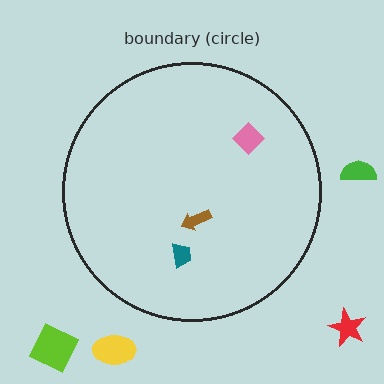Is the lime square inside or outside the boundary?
Outside.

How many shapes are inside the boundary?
3 inside, 4 outside.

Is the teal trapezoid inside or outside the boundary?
Inside.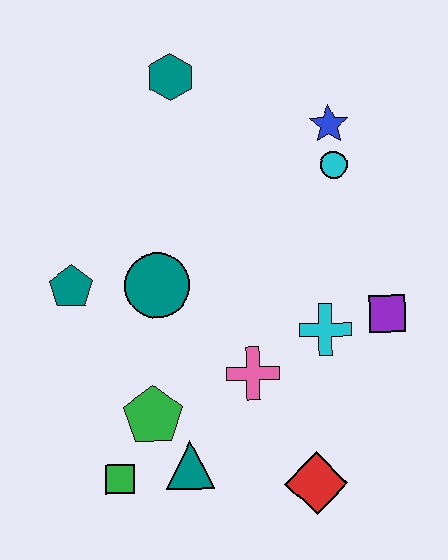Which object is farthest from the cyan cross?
The teal hexagon is farthest from the cyan cross.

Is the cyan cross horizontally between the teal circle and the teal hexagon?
No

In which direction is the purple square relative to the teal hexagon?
The purple square is below the teal hexagon.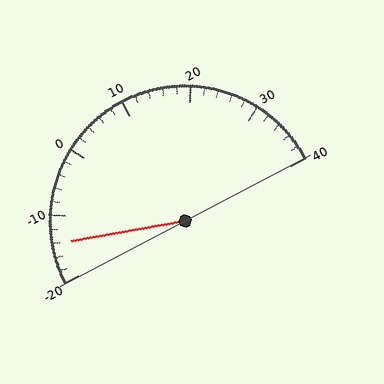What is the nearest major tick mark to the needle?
The nearest major tick mark is -10.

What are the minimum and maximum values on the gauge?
The gauge ranges from -20 to 40.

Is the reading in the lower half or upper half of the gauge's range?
The reading is in the lower half of the range (-20 to 40).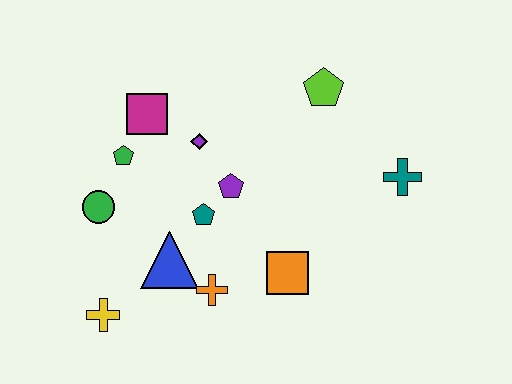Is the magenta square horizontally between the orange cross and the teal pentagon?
No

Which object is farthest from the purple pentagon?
The yellow cross is farthest from the purple pentagon.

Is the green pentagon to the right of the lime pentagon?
No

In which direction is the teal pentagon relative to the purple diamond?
The teal pentagon is below the purple diamond.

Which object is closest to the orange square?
The orange cross is closest to the orange square.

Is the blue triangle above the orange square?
Yes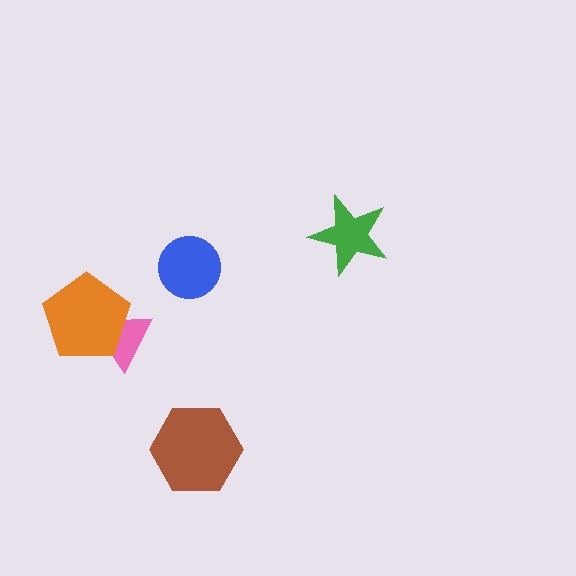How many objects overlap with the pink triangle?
1 object overlaps with the pink triangle.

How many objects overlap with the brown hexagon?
0 objects overlap with the brown hexagon.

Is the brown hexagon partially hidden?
No, no other shape covers it.